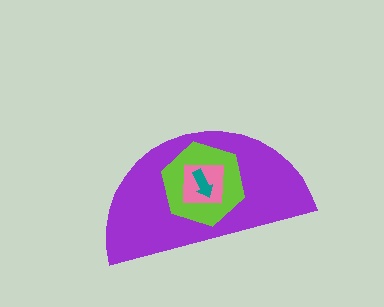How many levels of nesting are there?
4.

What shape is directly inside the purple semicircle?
The lime hexagon.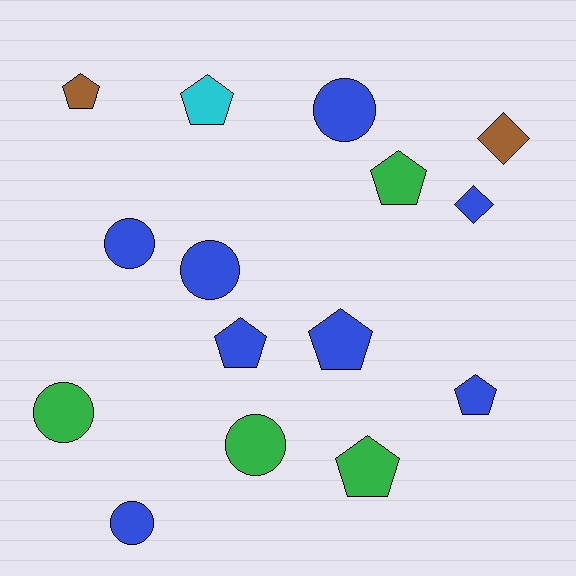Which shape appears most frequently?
Pentagon, with 7 objects.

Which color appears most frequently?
Blue, with 8 objects.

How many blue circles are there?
There are 4 blue circles.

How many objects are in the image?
There are 15 objects.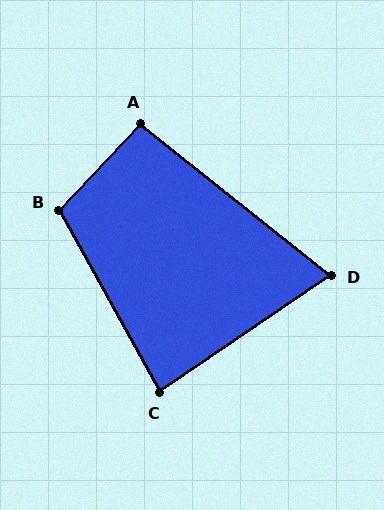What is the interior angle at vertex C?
Approximately 85 degrees (acute).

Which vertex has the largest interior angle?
B, at approximately 107 degrees.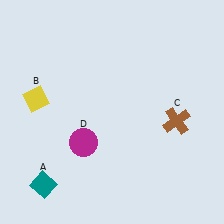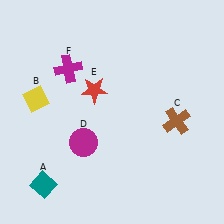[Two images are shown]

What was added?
A red star (E), a magenta cross (F) were added in Image 2.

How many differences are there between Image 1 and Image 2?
There are 2 differences between the two images.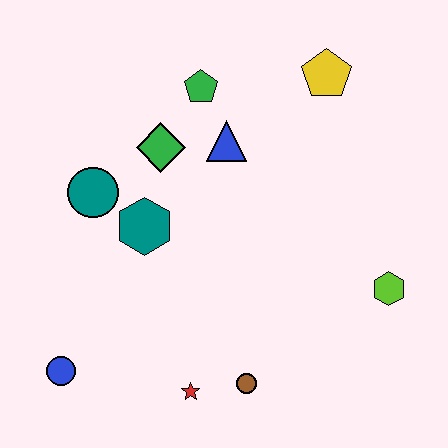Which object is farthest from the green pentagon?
The blue circle is farthest from the green pentagon.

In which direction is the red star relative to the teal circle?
The red star is below the teal circle.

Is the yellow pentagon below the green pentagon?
No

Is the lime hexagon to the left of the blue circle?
No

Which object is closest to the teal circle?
The teal hexagon is closest to the teal circle.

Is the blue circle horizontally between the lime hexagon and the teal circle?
No